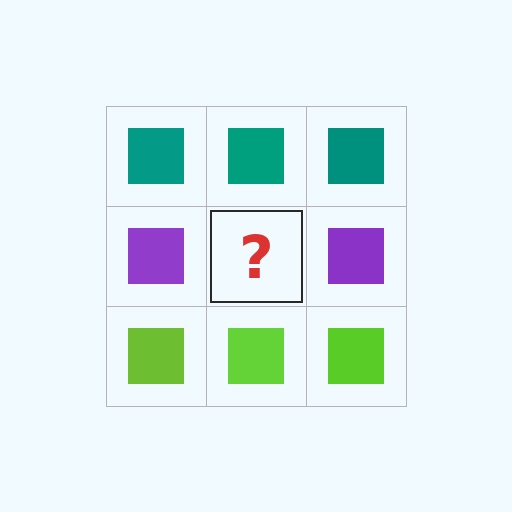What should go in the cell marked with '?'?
The missing cell should contain a purple square.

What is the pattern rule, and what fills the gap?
The rule is that each row has a consistent color. The gap should be filled with a purple square.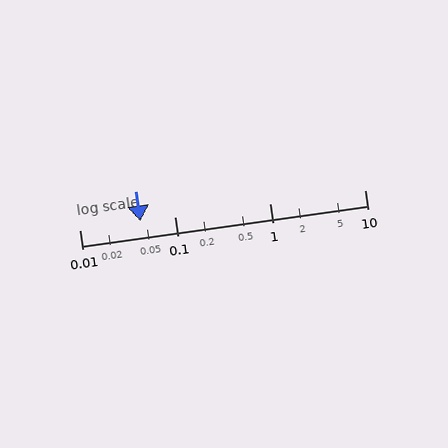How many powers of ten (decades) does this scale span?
The scale spans 3 decades, from 0.01 to 10.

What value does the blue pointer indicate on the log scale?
The pointer indicates approximately 0.044.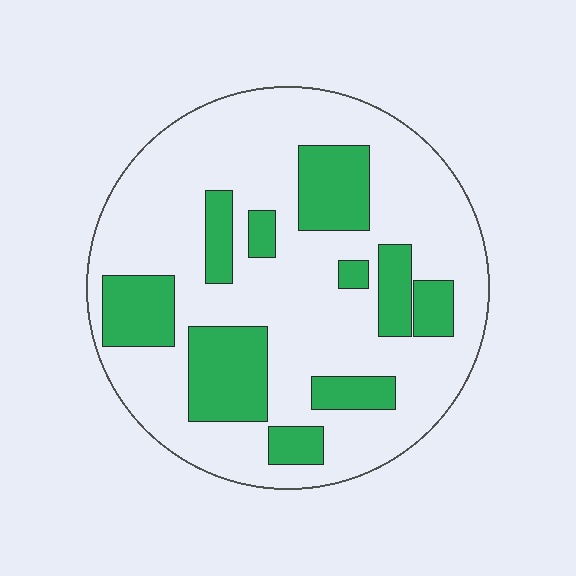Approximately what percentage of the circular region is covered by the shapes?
Approximately 25%.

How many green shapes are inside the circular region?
10.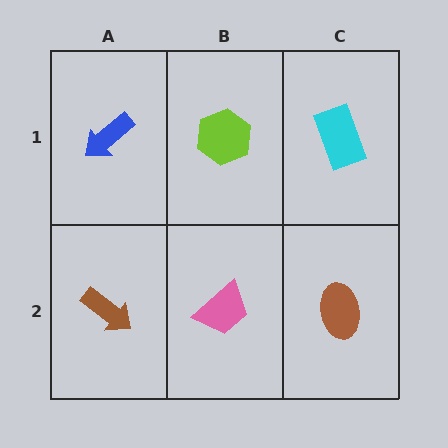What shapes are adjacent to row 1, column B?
A pink trapezoid (row 2, column B), a blue arrow (row 1, column A), a cyan rectangle (row 1, column C).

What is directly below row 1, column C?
A brown ellipse.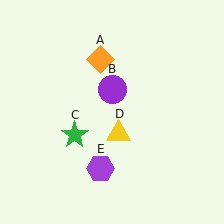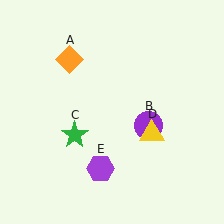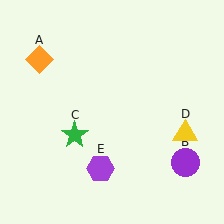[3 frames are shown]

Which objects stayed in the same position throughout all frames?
Green star (object C) and purple hexagon (object E) remained stationary.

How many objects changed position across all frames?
3 objects changed position: orange diamond (object A), purple circle (object B), yellow triangle (object D).